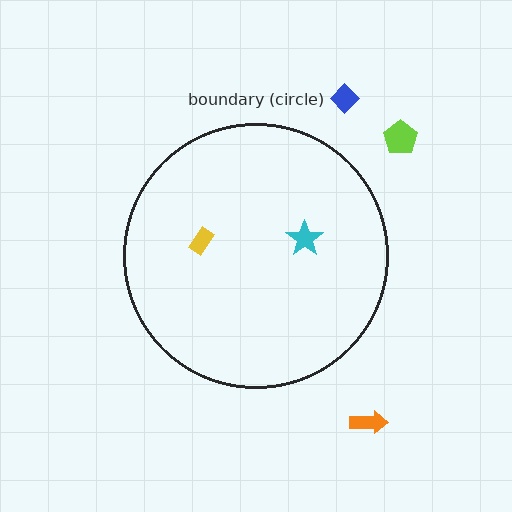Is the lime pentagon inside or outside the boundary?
Outside.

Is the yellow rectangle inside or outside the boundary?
Inside.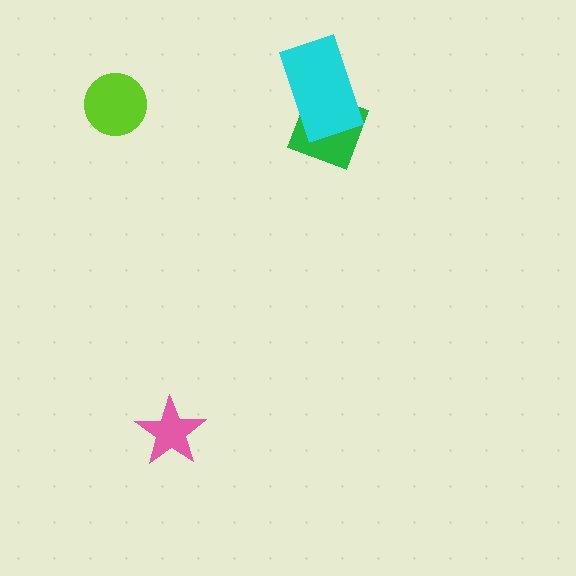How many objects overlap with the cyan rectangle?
1 object overlaps with the cyan rectangle.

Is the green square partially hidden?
Yes, it is partially covered by another shape.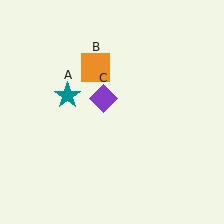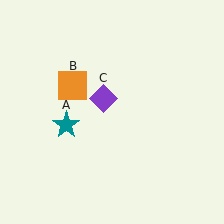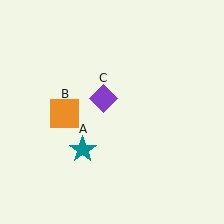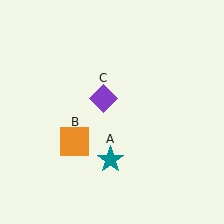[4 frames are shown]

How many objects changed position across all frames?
2 objects changed position: teal star (object A), orange square (object B).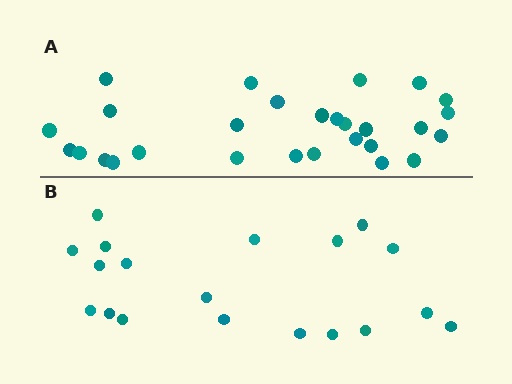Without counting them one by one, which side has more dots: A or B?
Region A (the top region) has more dots.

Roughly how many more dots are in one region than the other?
Region A has roughly 8 or so more dots than region B.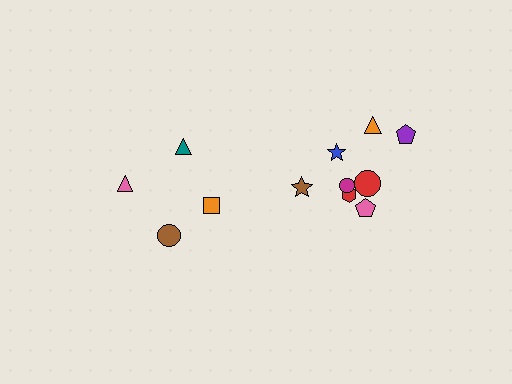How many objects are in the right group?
There are 8 objects.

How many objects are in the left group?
There are 4 objects.